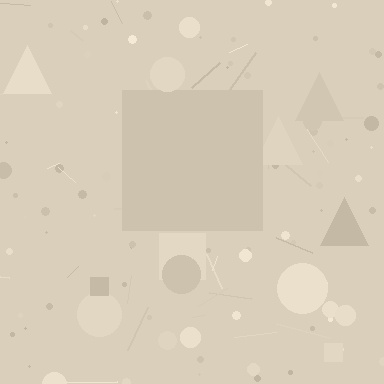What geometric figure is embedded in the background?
A square is embedded in the background.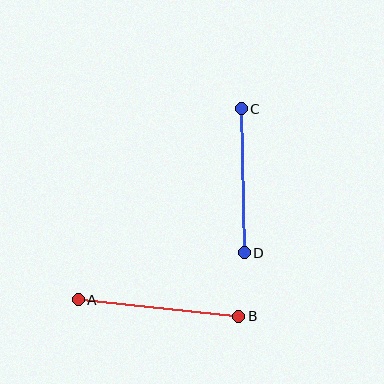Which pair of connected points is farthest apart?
Points A and B are farthest apart.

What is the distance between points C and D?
The distance is approximately 144 pixels.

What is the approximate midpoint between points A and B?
The midpoint is at approximately (158, 308) pixels.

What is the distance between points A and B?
The distance is approximately 162 pixels.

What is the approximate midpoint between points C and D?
The midpoint is at approximately (243, 181) pixels.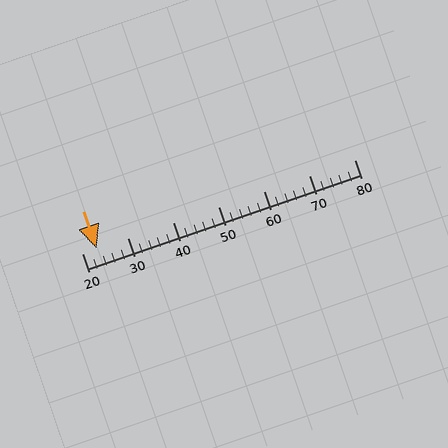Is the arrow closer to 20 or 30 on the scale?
The arrow is closer to 20.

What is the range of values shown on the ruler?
The ruler shows values from 20 to 80.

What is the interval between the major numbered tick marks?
The major tick marks are spaced 10 units apart.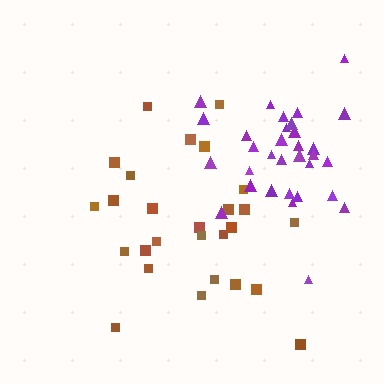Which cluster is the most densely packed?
Purple.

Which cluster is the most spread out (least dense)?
Brown.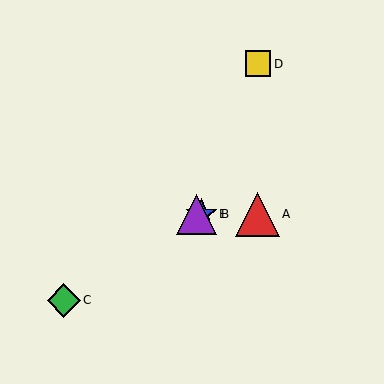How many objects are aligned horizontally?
3 objects (A, B, E) are aligned horizontally.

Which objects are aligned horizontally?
Objects A, B, E are aligned horizontally.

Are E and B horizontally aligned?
Yes, both are at y≈214.